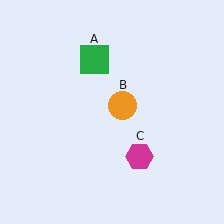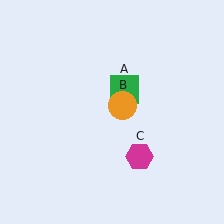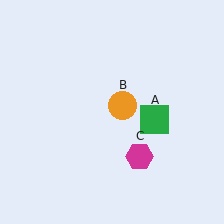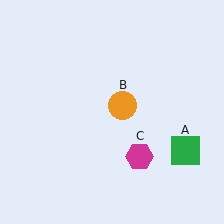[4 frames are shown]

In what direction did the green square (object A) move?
The green square (object A) moved down and to the right.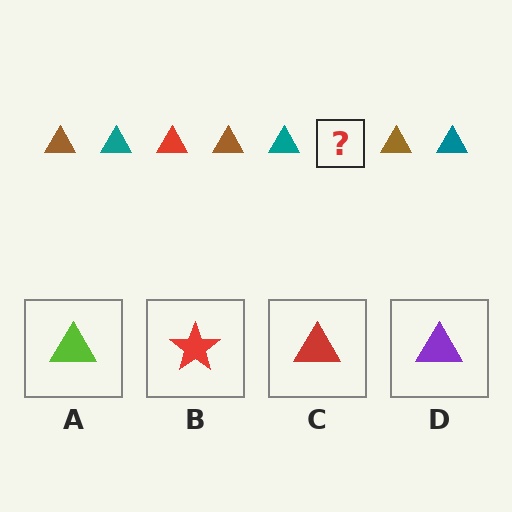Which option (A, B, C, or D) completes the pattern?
C.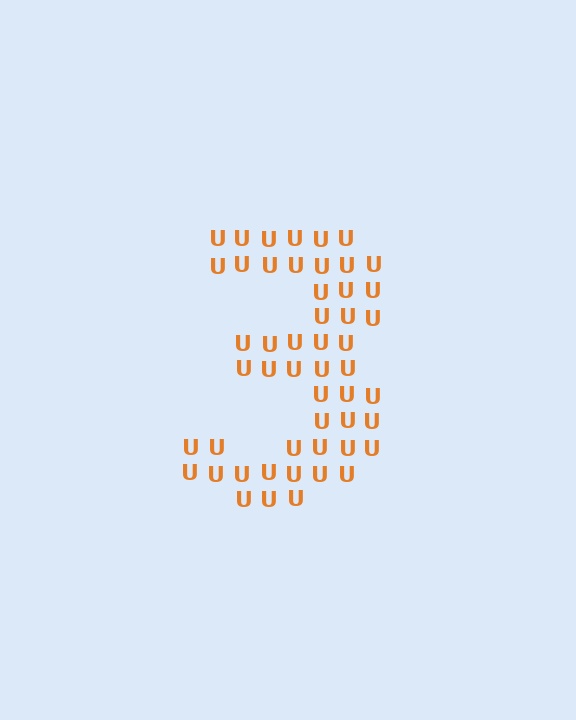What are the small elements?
The small elements are letter U's.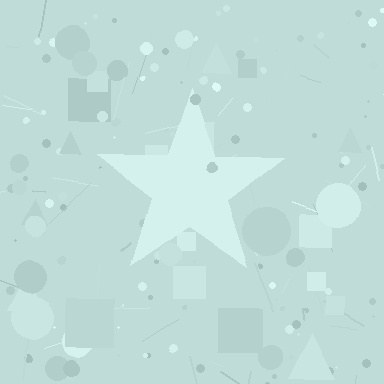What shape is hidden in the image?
A star is hidden in the image.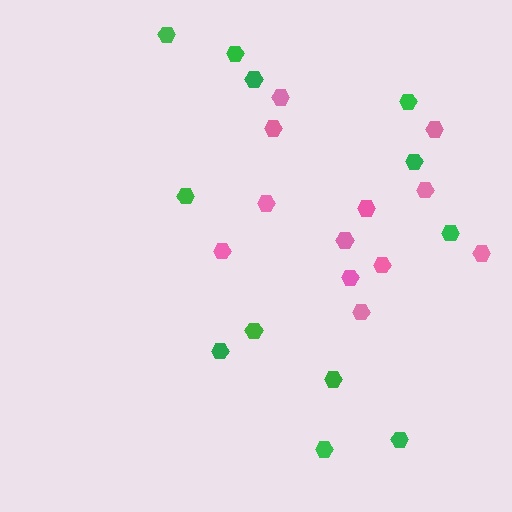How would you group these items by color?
There are 2 groups: one group of green hexagons (12) and one group of pink hexagons (12).